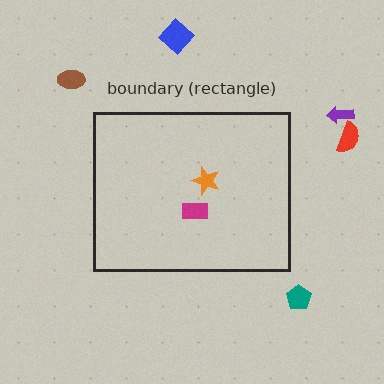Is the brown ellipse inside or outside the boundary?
Outside.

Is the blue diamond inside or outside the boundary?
Outside.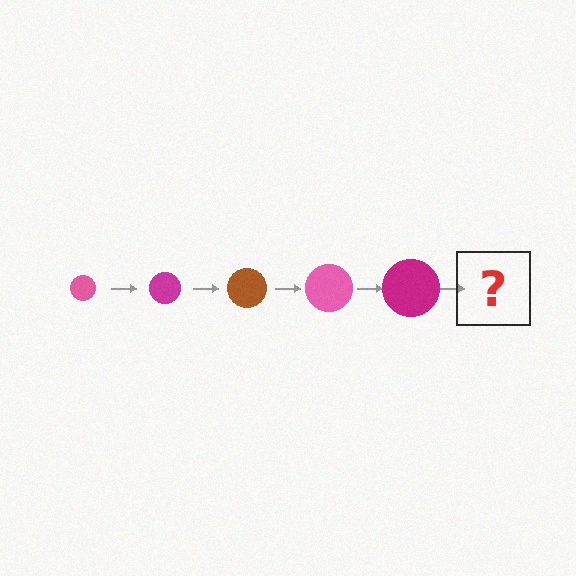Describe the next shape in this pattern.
It should be a brown circle, larger than the previous one.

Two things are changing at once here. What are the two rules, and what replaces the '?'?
The two rules are that the circle grows larger each step and the color cycles through pink, magenta, and brown. The '?' should be a brown circle, larger than the previous one.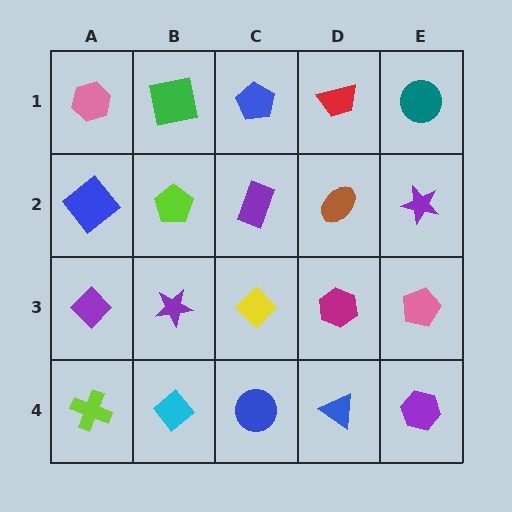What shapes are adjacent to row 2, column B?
A green square (row 1, column B), a purple star (row 3, column B), a blue diamond (row 2, column A), a purple rectangle (row 2, column C).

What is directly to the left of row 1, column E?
A red trapezoid.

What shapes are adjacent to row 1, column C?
A purple rectangle (row 2, column C), a green square (row 1, column B), a red trapezoid (row 1, column D).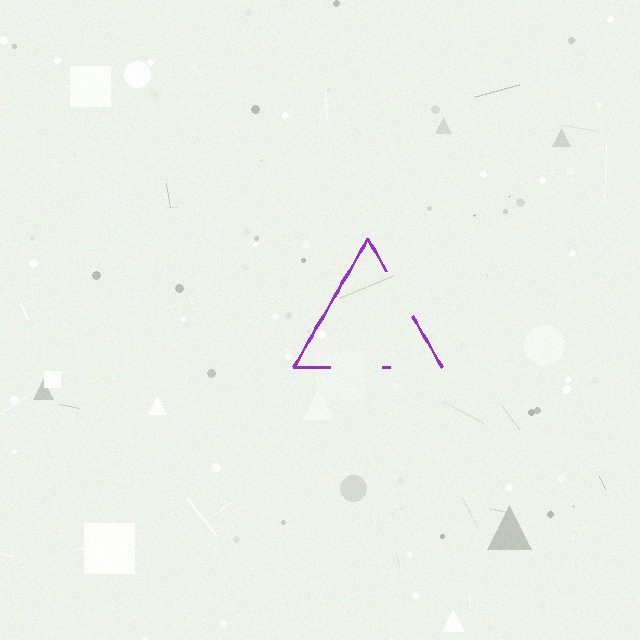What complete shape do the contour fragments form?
The contour fragments form a triangle.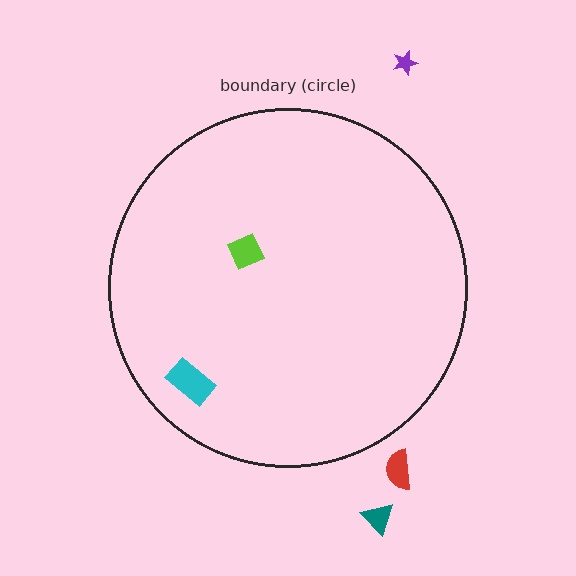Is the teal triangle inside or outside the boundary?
Outside.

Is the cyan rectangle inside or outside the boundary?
Inside.